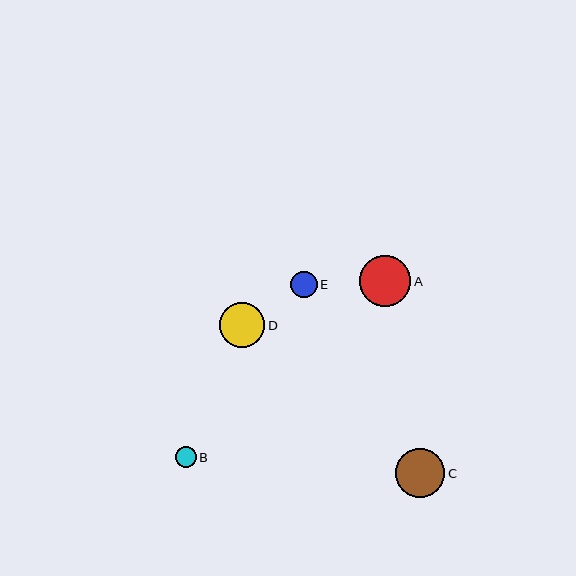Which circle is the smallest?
Circle B is the smallest with a size of approximately 21 pixels.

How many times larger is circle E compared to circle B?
Circle E is approximately 1.3 times the size of circle B.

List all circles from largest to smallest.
From largest to smallest: A, C, D, E, B.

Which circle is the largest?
Circle A is the largest with a size of approximately 51 pixels.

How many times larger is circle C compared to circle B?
Circle C is approximately 2.4 times the size of circle B.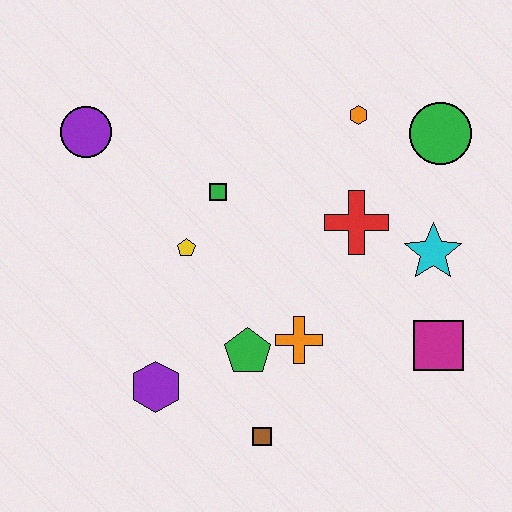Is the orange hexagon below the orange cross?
No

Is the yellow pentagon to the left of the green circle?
Yes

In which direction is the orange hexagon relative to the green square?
The orange hexagon is to the right of the green square.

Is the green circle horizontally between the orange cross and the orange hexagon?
No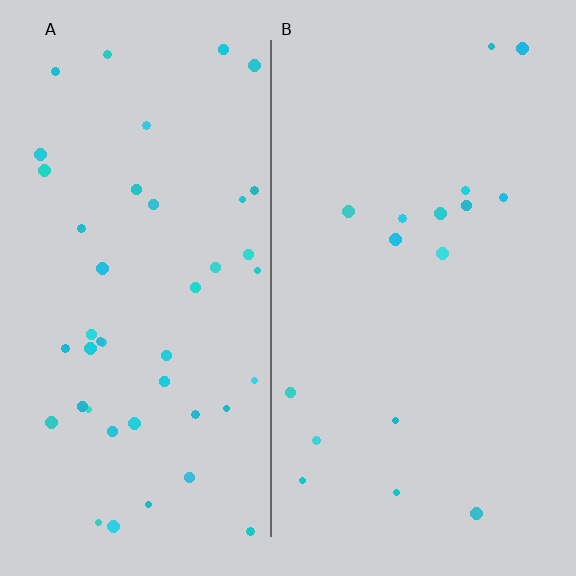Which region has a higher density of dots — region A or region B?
A (the left).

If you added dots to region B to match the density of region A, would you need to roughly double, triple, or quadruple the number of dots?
Approximately triple.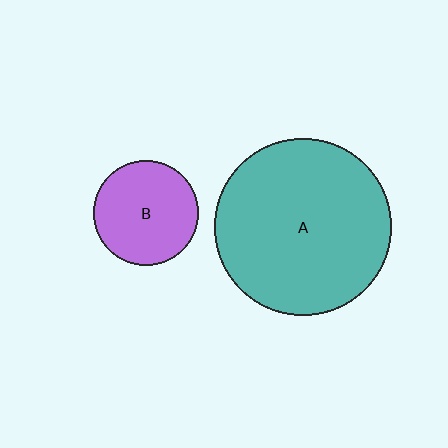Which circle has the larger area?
Circle A (teal).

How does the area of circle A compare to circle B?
Approximately 2.8 times.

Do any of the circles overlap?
No, none of the circles overlap.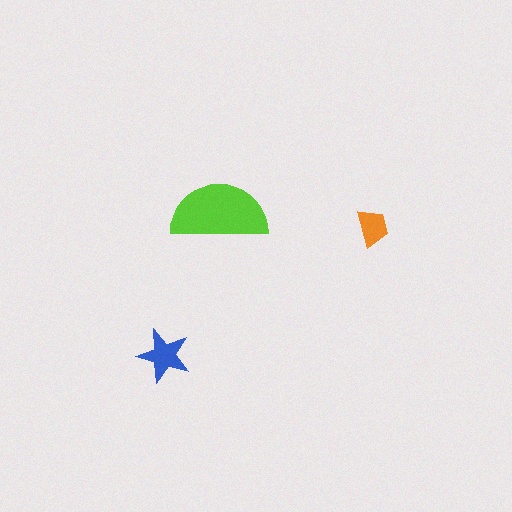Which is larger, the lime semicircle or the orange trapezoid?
The lime semicircle.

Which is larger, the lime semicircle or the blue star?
The lime semicircle.